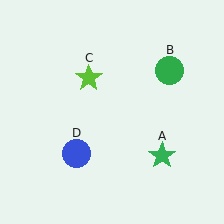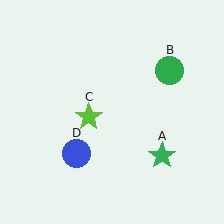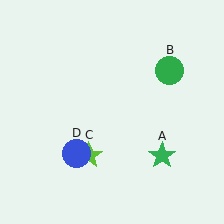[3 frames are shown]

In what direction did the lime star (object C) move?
The lime star (object C) moved down.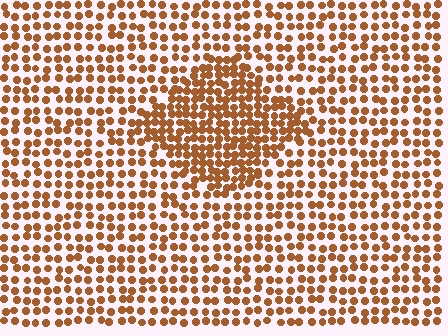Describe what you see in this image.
The image contains small brown elements arranged at two different densities. A diamond-shaped region is visible where the elements are more densely packed than the surrounding area.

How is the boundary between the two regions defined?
The boundary is defined by a change in element density (approximately 1.8x ratio). All elements are the same color, size, and shape.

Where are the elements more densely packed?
The elements are more densely packed inside the diamond boundary.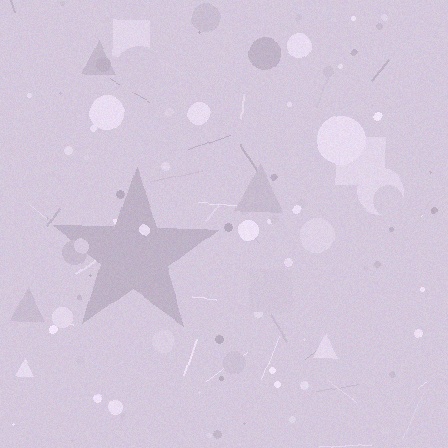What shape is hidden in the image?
A star is hidden in the image.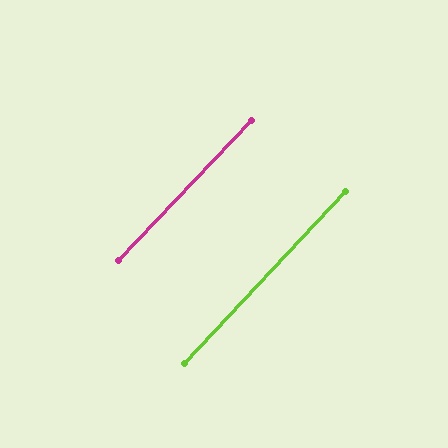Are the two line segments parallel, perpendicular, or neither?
Parallel — their directions differ by only 0.6°.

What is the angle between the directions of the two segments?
Approximately 1 degree.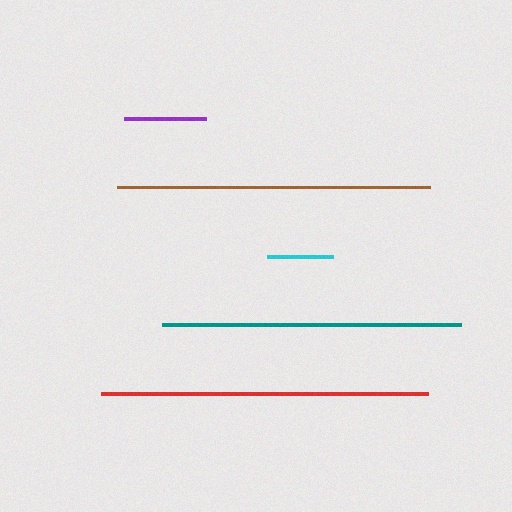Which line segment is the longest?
The red line is the longest at approximately 328 pixels.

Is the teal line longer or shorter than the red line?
The red line is longer than the teal line.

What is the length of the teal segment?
The teal segment is approximately 299 pixels long.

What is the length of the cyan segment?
The cyan segment is approximately 66 pixels long.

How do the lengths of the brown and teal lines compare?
The brown and teal lines are approximately the same length.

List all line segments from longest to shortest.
From longest to shortest: red, brown, teal, purple, cyan.